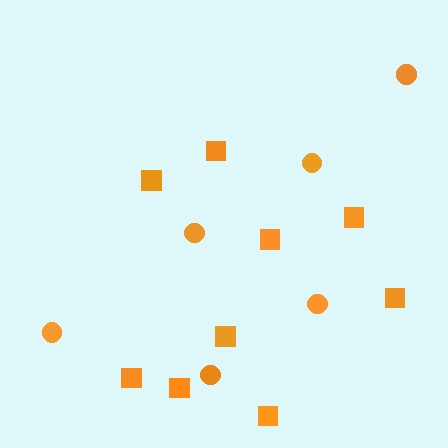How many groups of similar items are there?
There are 2 groups: one group of squares (9) and one group of circles (6).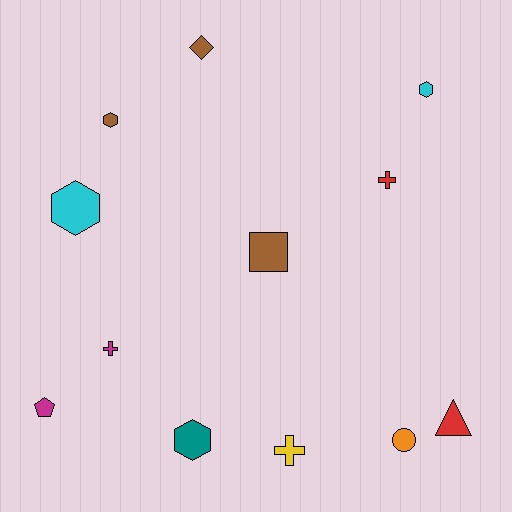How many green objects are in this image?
There are no green objects.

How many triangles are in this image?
There is 1 triangle.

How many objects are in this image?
There are 12 objects.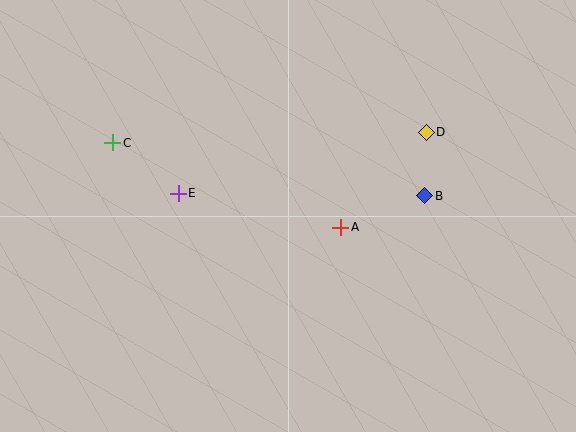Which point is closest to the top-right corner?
Point D is closest to the top-right corner.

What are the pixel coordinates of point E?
Point E is at (178, 193).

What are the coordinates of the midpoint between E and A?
The midpoint between E and A is at (260, 210).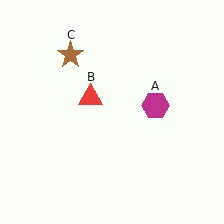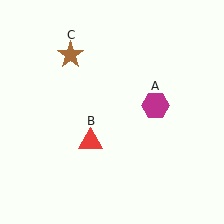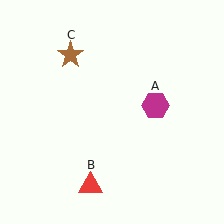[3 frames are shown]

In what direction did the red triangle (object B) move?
The red triangle (object B) moved down.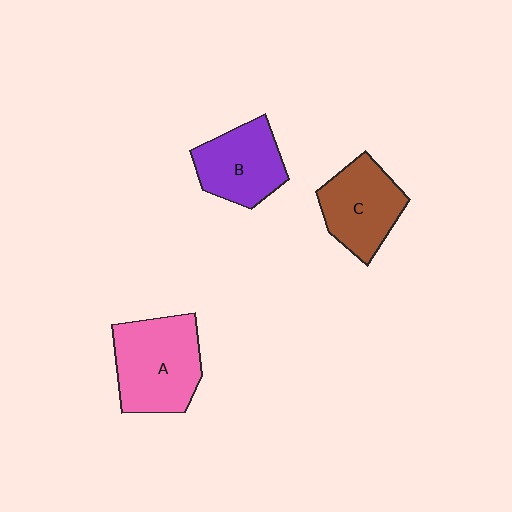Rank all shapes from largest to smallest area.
From largest to smallest: A (pink), C (brown), B (purple).